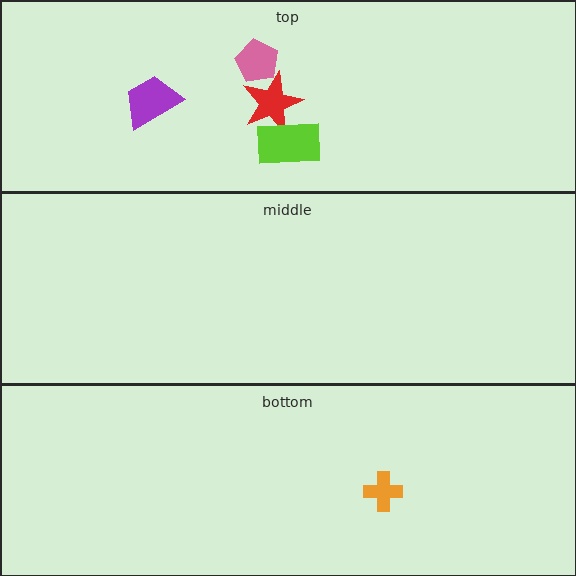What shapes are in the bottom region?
The orange cross.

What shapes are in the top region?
The red star, the lime rectangle, the purple trapezoid, the pink pentagon.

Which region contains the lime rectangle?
The top region.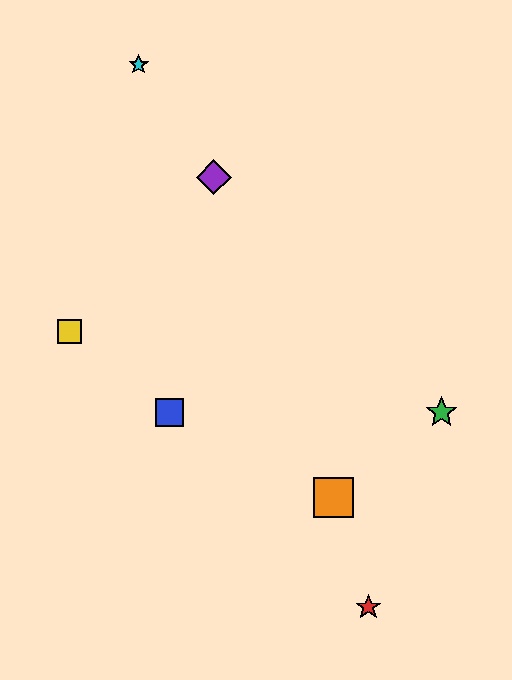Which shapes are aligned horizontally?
The blue square, the green star are aligned horizontally.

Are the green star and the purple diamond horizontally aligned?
No, the green star is at y≈413 and the purple diamond is at y≈177.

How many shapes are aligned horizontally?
2 shapes (the blue square, the green star) are aligned horizontally.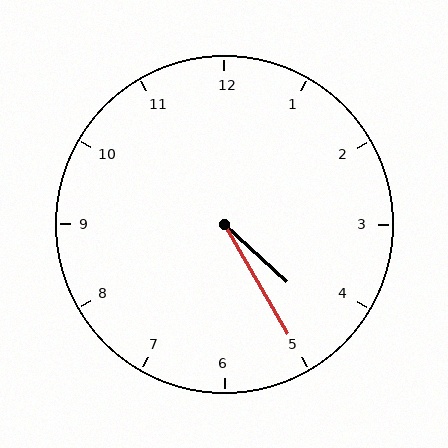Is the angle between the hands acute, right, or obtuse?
It is acute.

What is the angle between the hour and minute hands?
Approximately 18 degrees.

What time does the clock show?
4:25.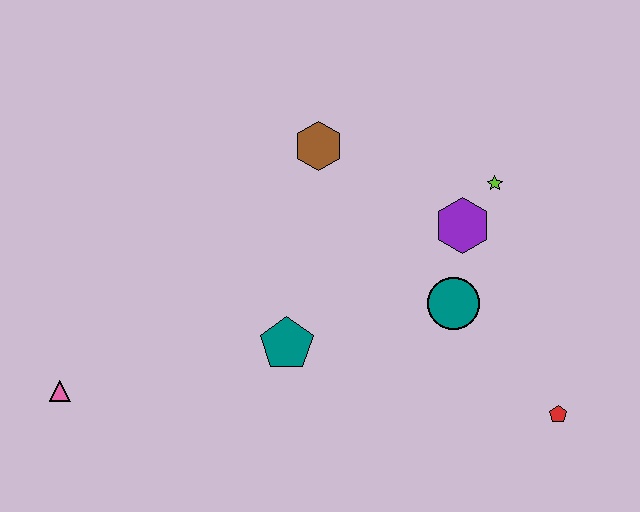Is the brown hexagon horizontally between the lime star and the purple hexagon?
No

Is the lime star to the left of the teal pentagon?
No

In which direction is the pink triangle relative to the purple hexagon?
The pink triangle is to the left of the purple hexagon.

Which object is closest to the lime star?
The purple hexagon is closest to the lime star.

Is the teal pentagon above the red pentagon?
Yes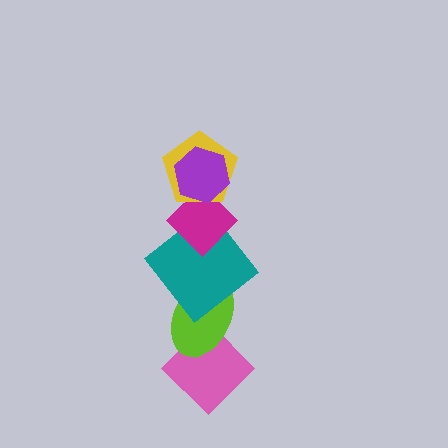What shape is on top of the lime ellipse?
The teal diamond is on top of the lime ellipse.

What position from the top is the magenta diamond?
The magenta diamond is 3rd from the top.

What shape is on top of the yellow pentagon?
The purple hexagon is on top of the yellow pentagon.